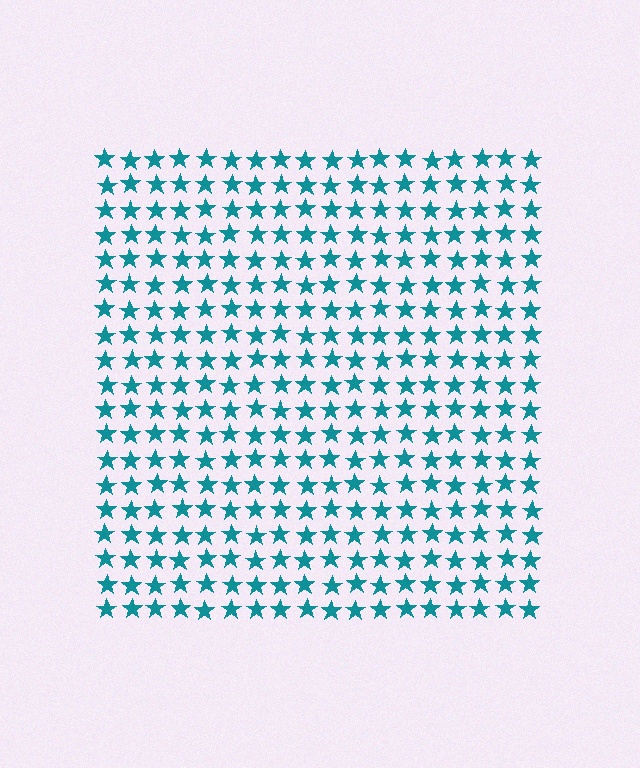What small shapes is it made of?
It is made of small stars.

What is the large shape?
The large shape is a square.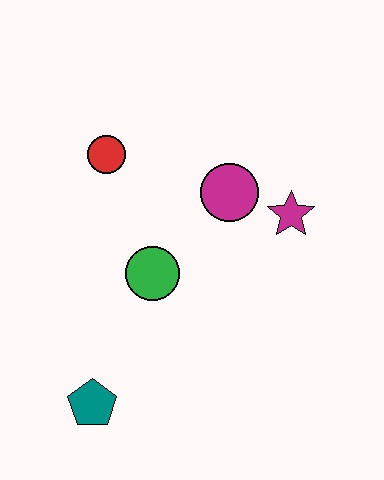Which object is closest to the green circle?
The magenta circle is closest to the green circle.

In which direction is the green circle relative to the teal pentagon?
The green circle is above the teal pentagon.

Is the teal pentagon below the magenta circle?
Yes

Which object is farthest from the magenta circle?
The teal pentagon is farthest from the magenta circle.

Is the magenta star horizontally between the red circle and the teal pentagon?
No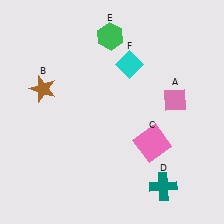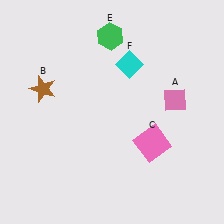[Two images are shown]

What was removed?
The teal cross (D) was removed in Image 2.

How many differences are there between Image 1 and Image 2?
There is 1 difference between the two images.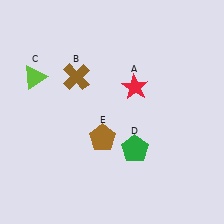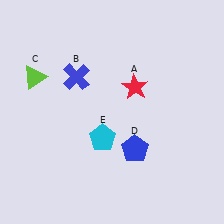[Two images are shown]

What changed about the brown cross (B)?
In Image 1, B is brown. In Image 2, it changed to blue.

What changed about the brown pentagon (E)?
In Image 1, E is brown. In Image 2, it changed to cyan.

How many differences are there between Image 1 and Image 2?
There are 3 differences between the two images.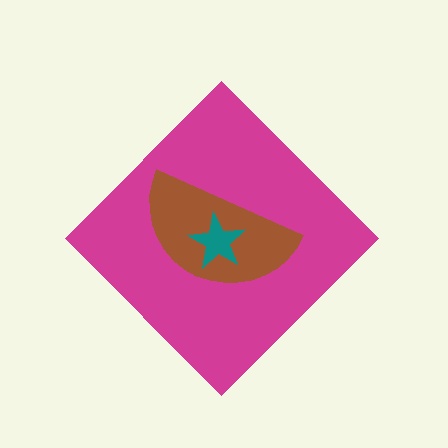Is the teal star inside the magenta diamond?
Yes.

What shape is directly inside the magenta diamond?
The brown semicircle.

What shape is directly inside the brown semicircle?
The teal star.